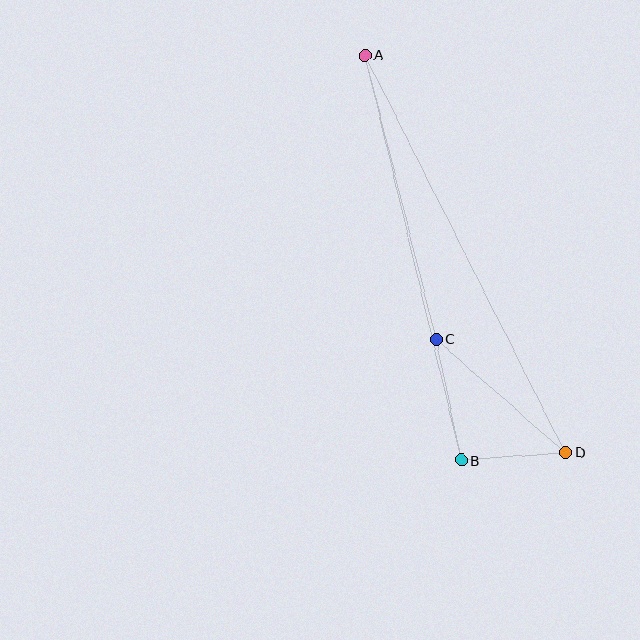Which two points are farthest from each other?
Points A and D are farthest from each other.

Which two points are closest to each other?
Points B and D are closest to each other.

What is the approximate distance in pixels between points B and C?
The distance between B and C is approximately 124 pixels.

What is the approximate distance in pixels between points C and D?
The distance between C and D is approximately 172 pixels.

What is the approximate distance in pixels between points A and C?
The distance between A and C is approximately 293 pixels.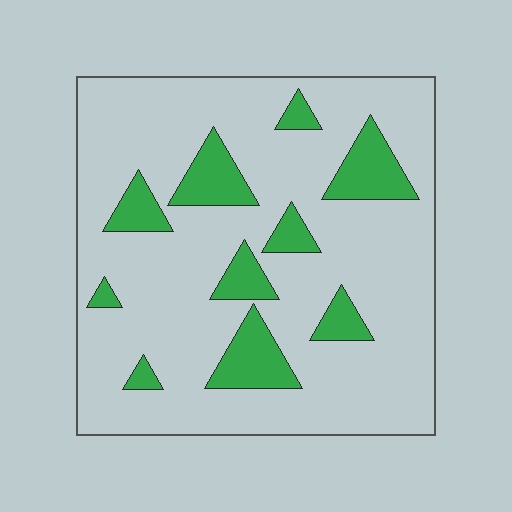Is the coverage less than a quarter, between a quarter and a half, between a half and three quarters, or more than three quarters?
Less than a quarter.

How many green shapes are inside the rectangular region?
10.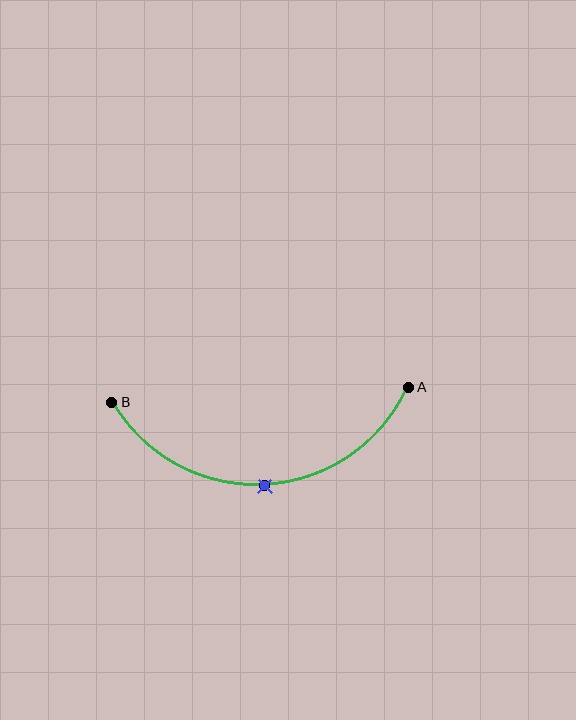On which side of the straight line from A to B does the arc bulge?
The arc bulges below the straight line connecting A and B.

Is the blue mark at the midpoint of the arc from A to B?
Yes. The blue mark lies on the arc at equal arc-length from both A and B — it is the arc midpoint.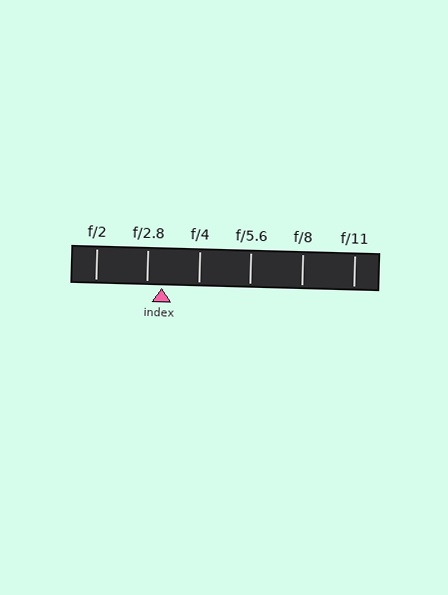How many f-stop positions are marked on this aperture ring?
There are 6 f-stop positions marked.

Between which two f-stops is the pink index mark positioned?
The index mark is between f/2.8 and f/4.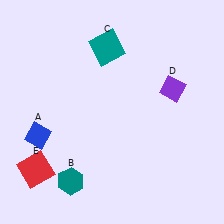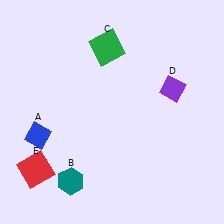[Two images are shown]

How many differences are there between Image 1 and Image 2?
There is 1 difference between the two images.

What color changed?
The square (C) changed from teal in Image 1 to green in Image 2.